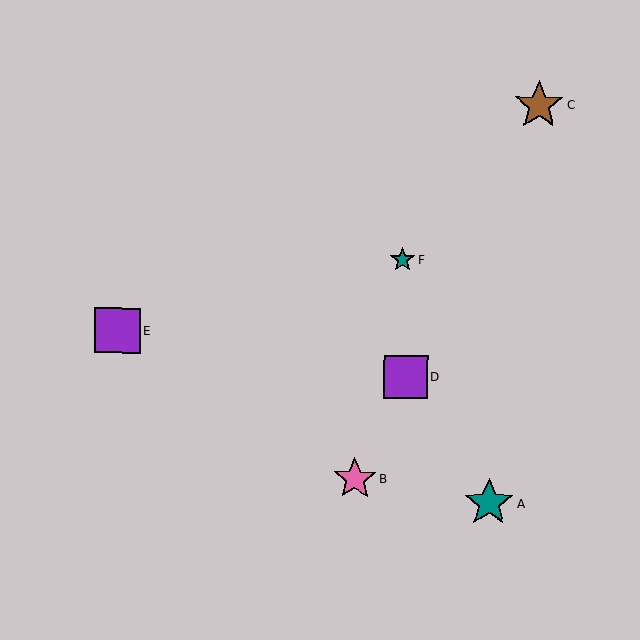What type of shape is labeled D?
Shape D is a purple square.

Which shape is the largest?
The brown star (labeled C) is the largest.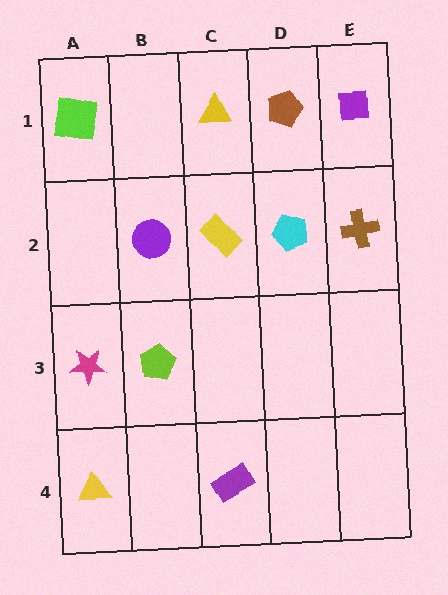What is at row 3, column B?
A lime pentagon.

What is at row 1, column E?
A purple square.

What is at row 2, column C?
A yellow rectangle.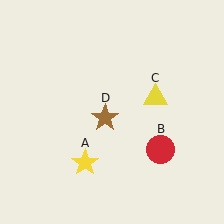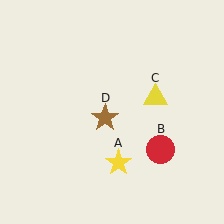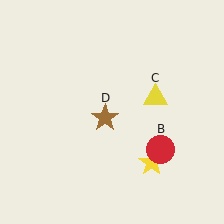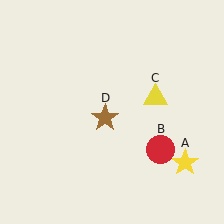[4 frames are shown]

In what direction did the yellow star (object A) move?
The yellow star (object A) moved right.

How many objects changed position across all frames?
1 object changed position: yellow star (object A).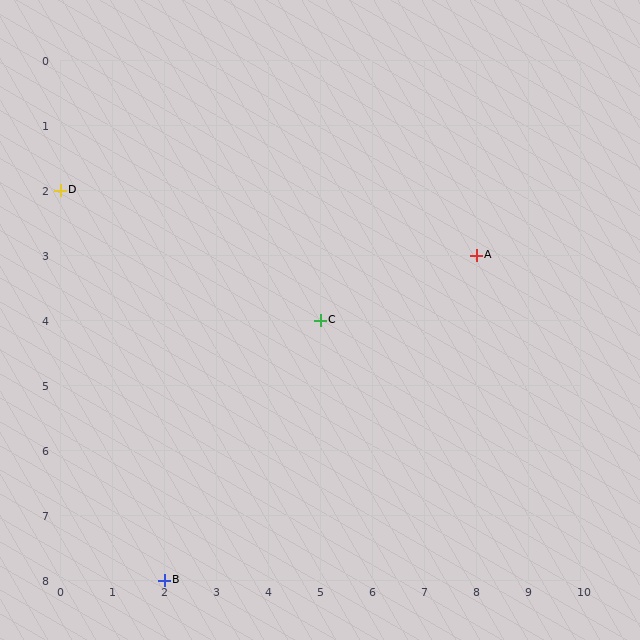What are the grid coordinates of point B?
Point B is at grid coordinates (2, 8).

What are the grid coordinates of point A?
Point A is at grid coordinates (8, 3).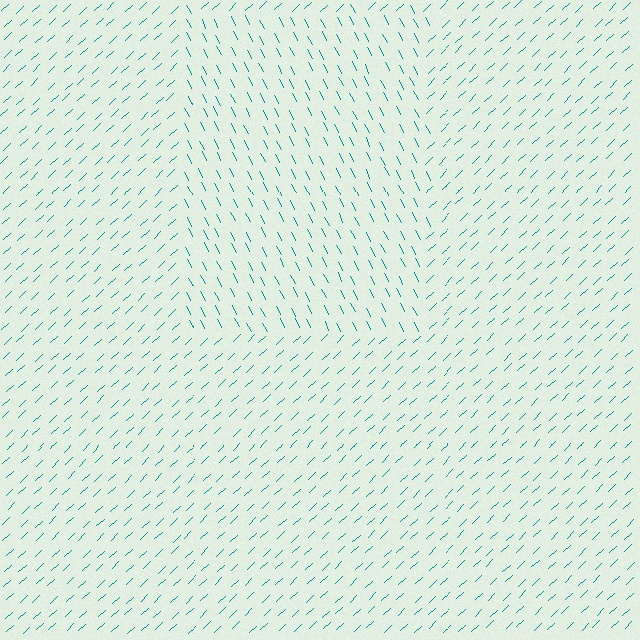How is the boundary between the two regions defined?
The boundary is defined purely by a change in line orientation (approximately 73 degrees difference). All lines are the same color and thickness.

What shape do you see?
I see a rectangle.